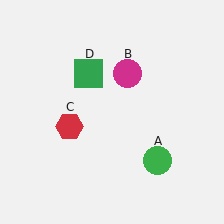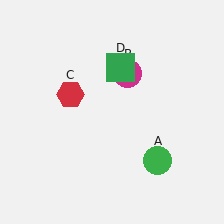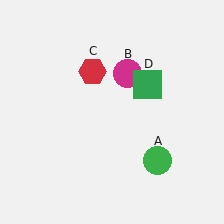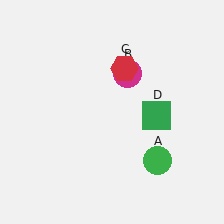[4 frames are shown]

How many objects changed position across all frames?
2 objects changed position: red hexagon (object C), green square (object D).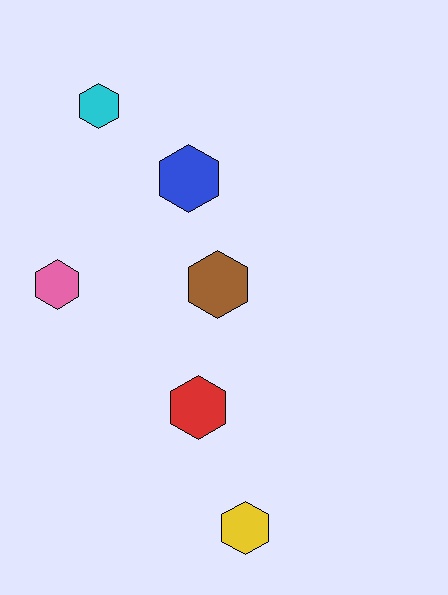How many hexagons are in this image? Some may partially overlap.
There are 6 hexagons.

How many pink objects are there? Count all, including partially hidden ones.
There is 1 pink object.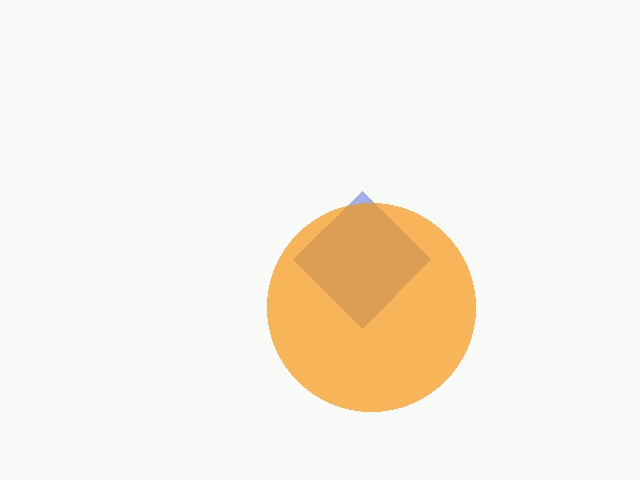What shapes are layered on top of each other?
The layered shapes are: a blue diamond, an orange circle.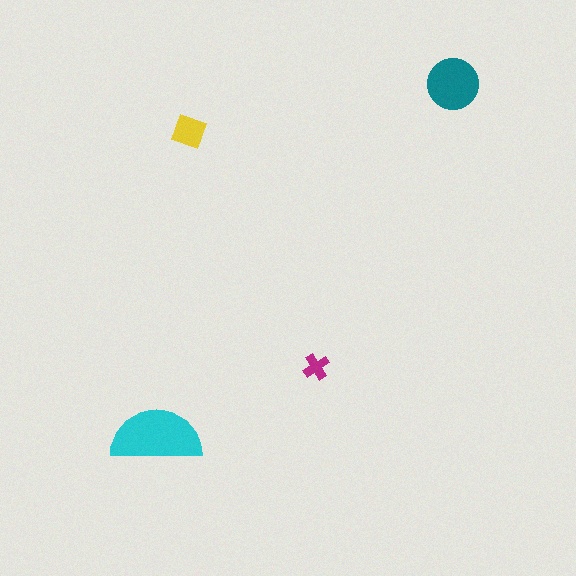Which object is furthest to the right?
The teal circle is rightmost.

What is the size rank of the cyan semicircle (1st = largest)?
1st.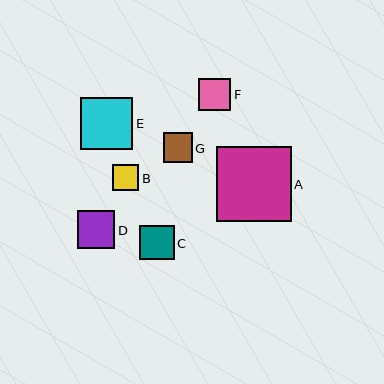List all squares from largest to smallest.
From largest to smallest: A, E, D, C, F, G, B.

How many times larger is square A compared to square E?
Square A is approximately 1.4 times the size of square E.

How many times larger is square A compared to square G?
Square A is approximately 2.6 times the size of square G.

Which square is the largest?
Square A is the largest with a size of approximately 75 pixels.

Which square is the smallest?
Square B is the smallest with a size of approximately 26 pixels.